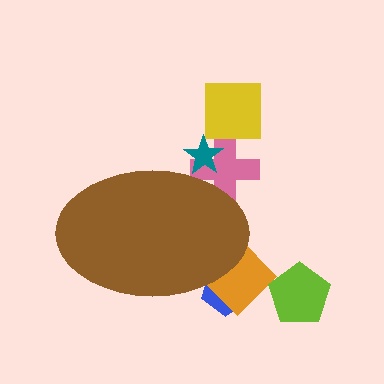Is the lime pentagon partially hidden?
No, the lime pentagon is fully visible.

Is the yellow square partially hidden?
No, the yellow square is fully visible.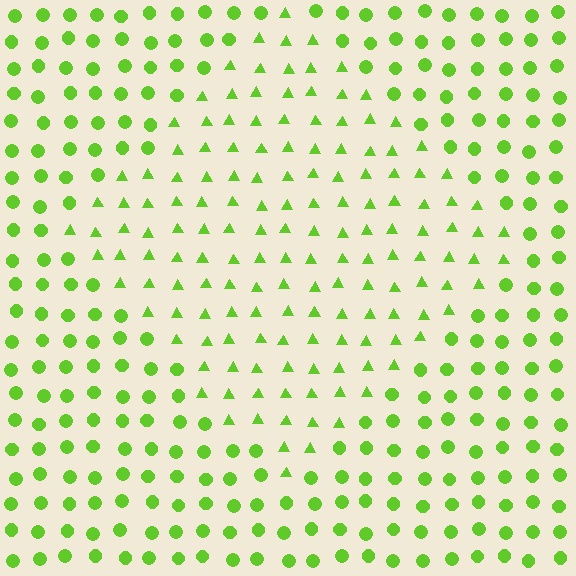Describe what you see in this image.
The image is filled with small lime elements arranged in a uniform grid. A diamond-shaped region contains triangles, while the surrounding area contains circles. The boundary is defined purely by the change in element shape.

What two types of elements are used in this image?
The image uses triangles inside the diamond region and circles outside it.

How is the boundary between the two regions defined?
The boundary is defined by a change in element shape: triangles inside vs. circles outside. All elements share the same color and spacing.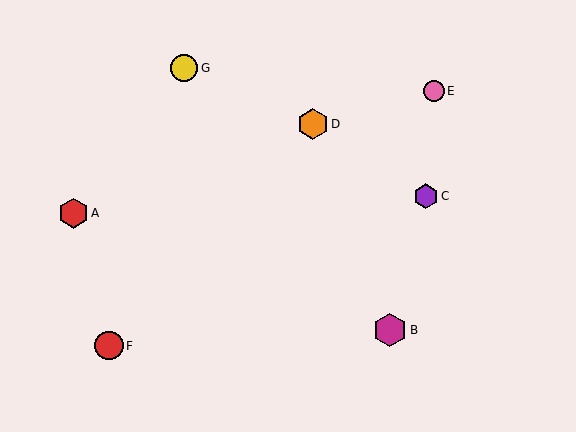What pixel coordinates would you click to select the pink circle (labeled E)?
Click at (434, 91) to select the pink circle E.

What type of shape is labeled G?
Shape G is a yellow circle.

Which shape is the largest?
The magenta hexagon (labeled B) is the largest.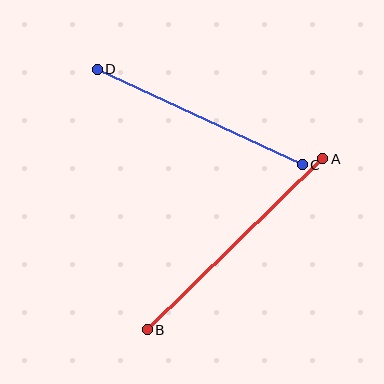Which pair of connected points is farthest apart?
Points A and B are farthest apart.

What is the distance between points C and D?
The distance is approximately 226 pixels.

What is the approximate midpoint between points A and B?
The midpoint is at approximately (235, 244) pixels.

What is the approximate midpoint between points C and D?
The midpoint is at approximately (200, 117) pixels.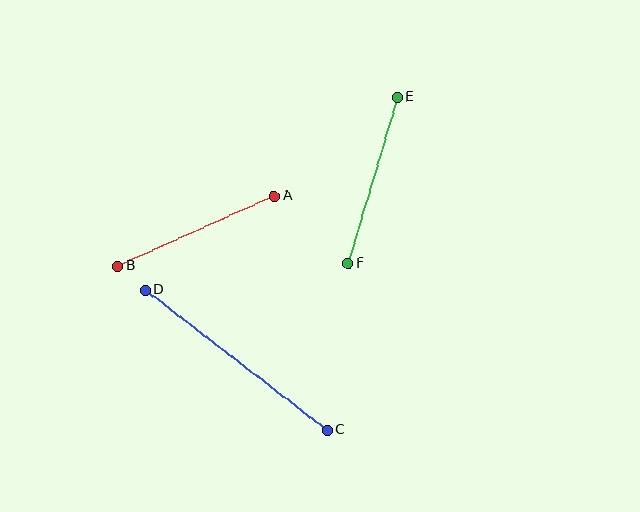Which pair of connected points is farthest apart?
Points C and D are farthest apart.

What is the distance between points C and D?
The distance is approximately 229 pixels.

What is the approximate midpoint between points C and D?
The midpoint is at approximately (236, 360) pixels.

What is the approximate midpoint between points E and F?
The midpoint is at approximately (373, 180) pixels.